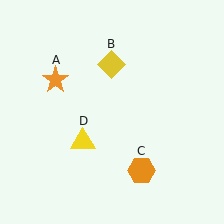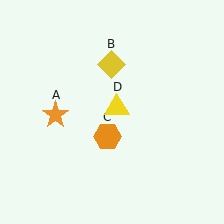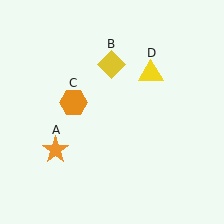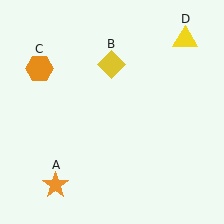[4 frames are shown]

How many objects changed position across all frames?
3 objects changed position: orange star (object A), orange hexagon (object C), yellow triangle (object D).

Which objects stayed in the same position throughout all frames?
Yellow diamond (object B) remained stationary.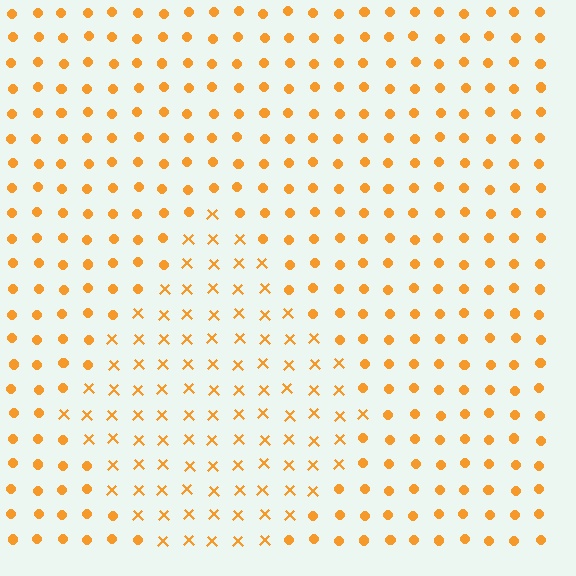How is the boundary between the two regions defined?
The boundary is defined by a change in element shape: X marks inside vs. circles outside. All elements share the same color and spacing.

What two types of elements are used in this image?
The image uses X marks inside the diamond region and circles outside it.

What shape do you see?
I see a diamond.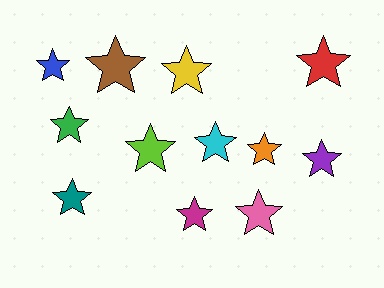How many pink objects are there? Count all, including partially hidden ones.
There is 1 pink object.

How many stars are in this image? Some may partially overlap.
There are 12 stars.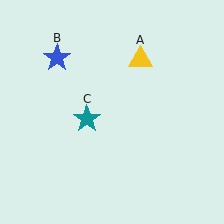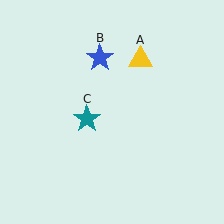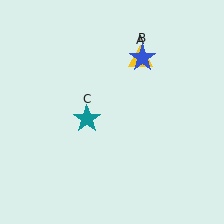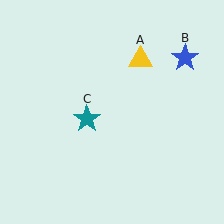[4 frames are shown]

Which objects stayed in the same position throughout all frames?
Yellow triangle (object A) and teal star (object C) remained stationary.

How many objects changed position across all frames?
1 object changed position: blue star (object B).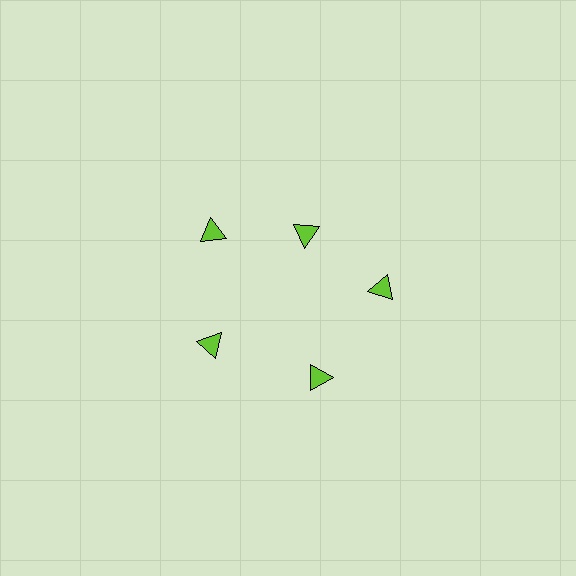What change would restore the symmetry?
The symmetry would be restored by moving it outward, back onto the ring so that all 5 triangles sit at equal angles and equal distance from the center.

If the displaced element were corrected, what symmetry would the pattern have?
It would have 5-fold rotational symmetry — the pattern would map onto itself every 72 degrees.